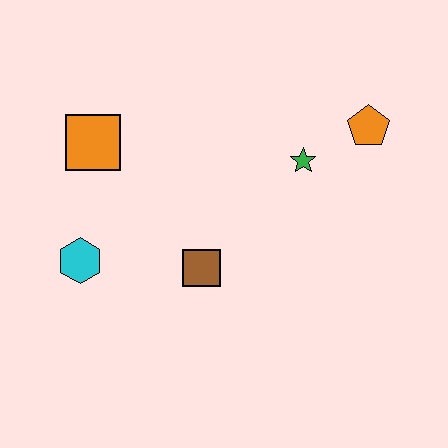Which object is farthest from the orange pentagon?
The cyan hexagon is farthest from the orange pentagon.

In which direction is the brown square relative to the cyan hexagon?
The brown square is to the right of the cyan hexagon.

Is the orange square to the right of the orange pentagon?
No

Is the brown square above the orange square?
No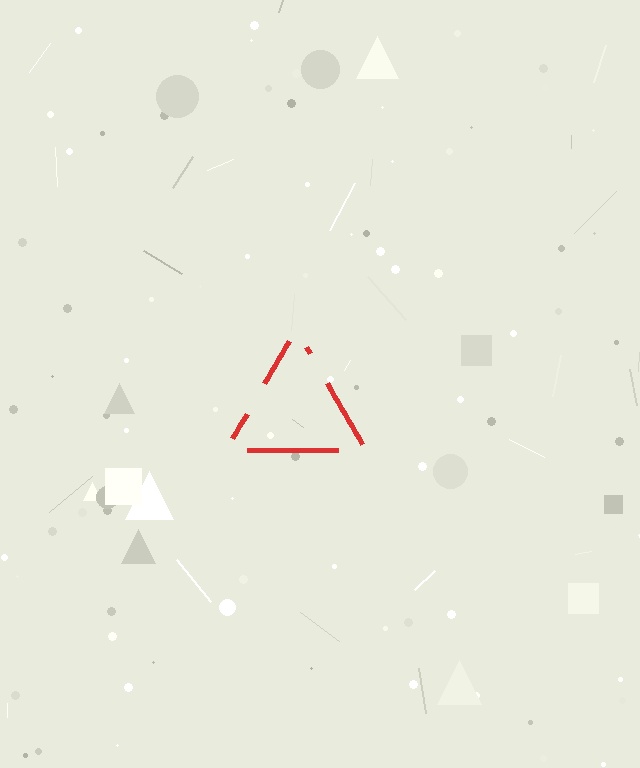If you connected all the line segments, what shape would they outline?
They would outline a triangle.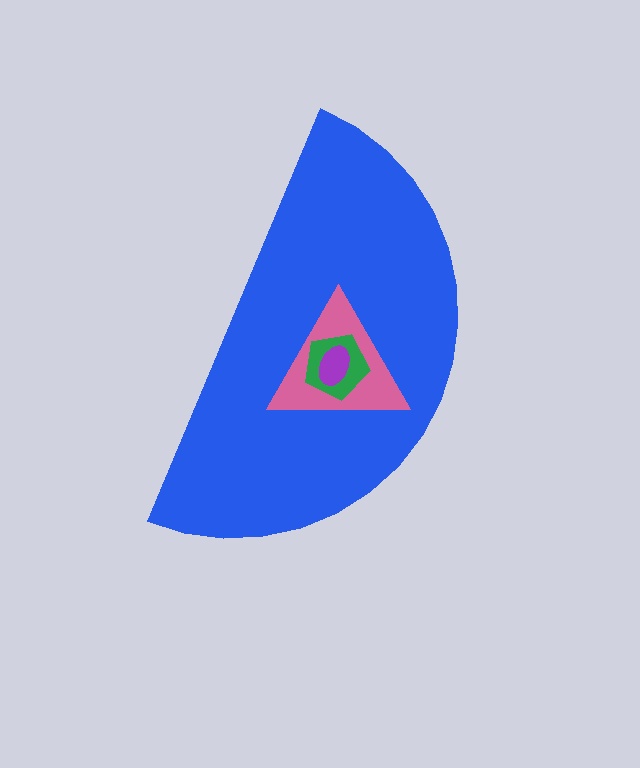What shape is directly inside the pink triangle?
The green pentagon.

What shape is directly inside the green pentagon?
The purple ellipse.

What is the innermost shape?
The purple ellipse.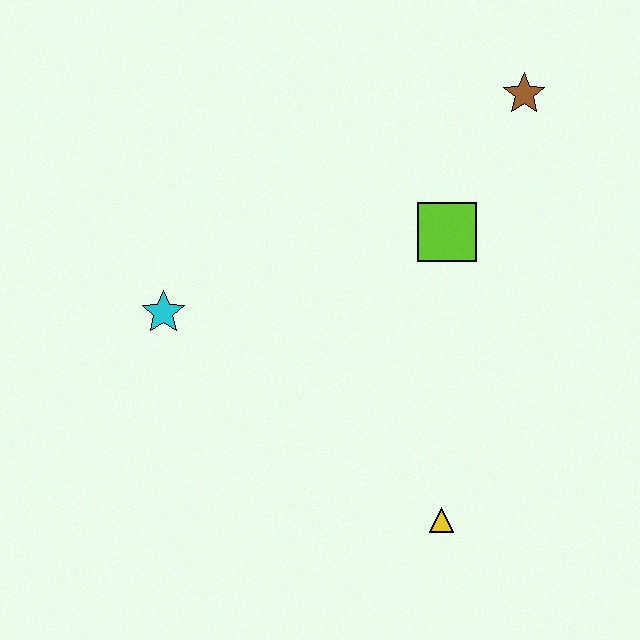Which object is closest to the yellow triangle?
The lime square is closest to the yellow triangle.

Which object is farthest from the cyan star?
The brown star is farthest from the cyan star.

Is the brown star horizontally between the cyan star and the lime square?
No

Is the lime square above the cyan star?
Yes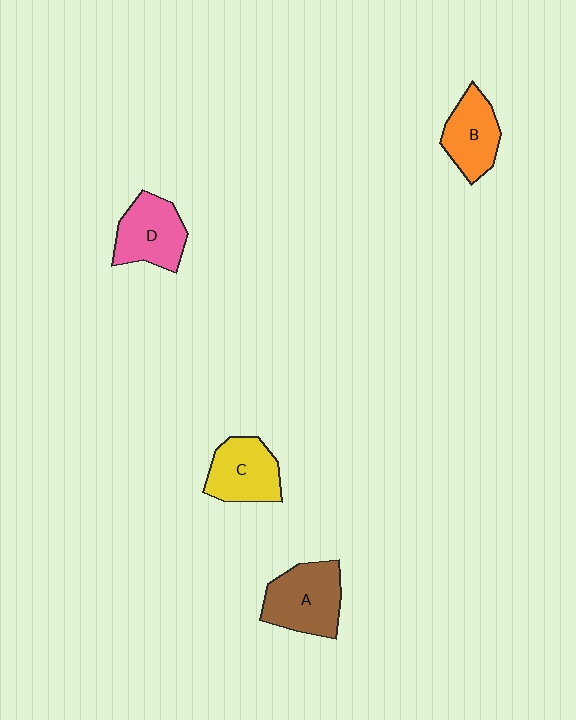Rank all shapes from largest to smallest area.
From largest to smallest: A (brown), D (pink), C (yellow), B (orange).